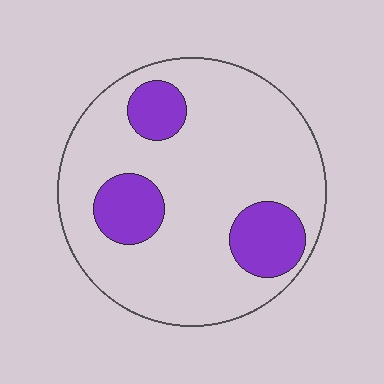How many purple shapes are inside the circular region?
3.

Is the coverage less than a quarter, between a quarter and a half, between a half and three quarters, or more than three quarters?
Less than a quarter.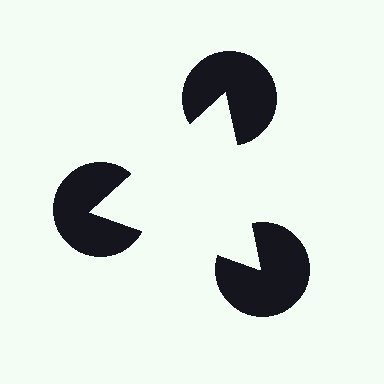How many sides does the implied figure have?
3 sides.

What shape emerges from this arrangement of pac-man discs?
An illusory triangle — its edges are inferred from the aligned wedge cuts in the pac-man discs, not physically drawn.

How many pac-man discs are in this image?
There are 3 — one at each vertex of the illusory triangle.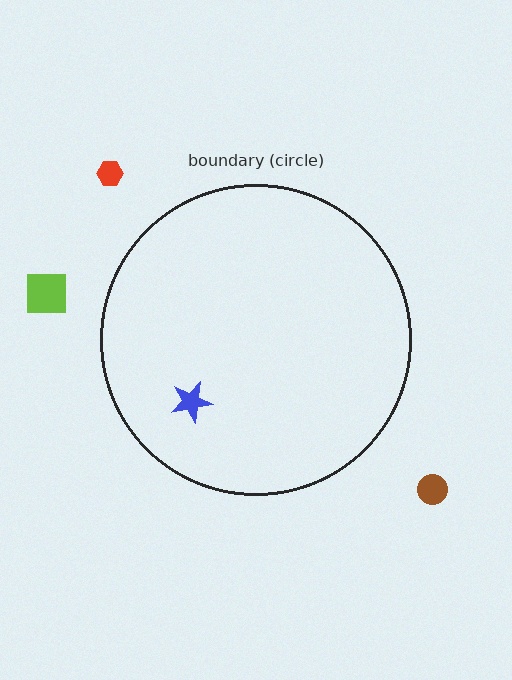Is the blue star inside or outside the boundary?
Inside.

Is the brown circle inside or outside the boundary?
Outside.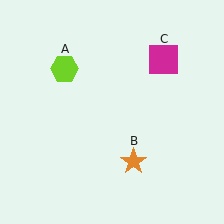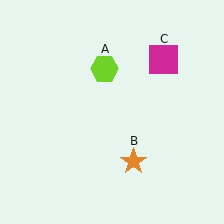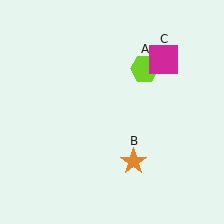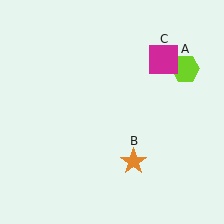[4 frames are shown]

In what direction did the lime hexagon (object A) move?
The lime hexagon (object A) moved right.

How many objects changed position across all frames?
1 object changed position: lime hexagon (object A).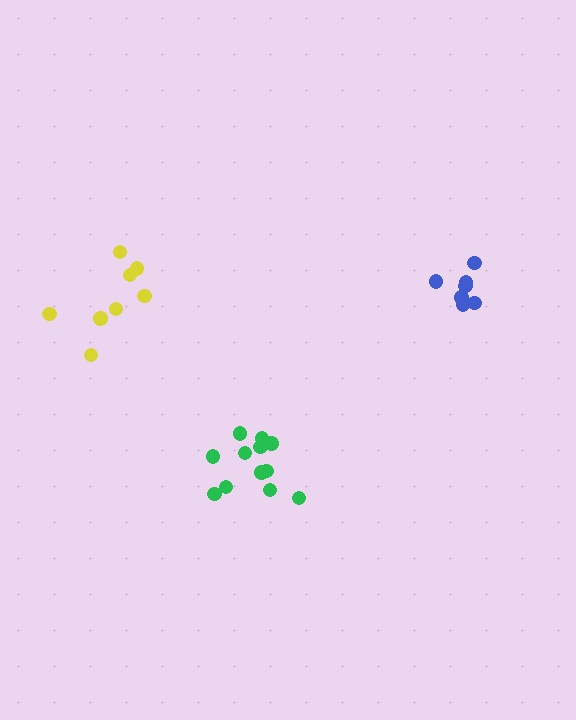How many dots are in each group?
Group 1: 12 dots, Group 2: 7 dots, Group 3: 8 dots (27 total).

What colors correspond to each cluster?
The clusters are colored: green, blue, yellow.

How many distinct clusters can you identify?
There are 3 distinct clusters.